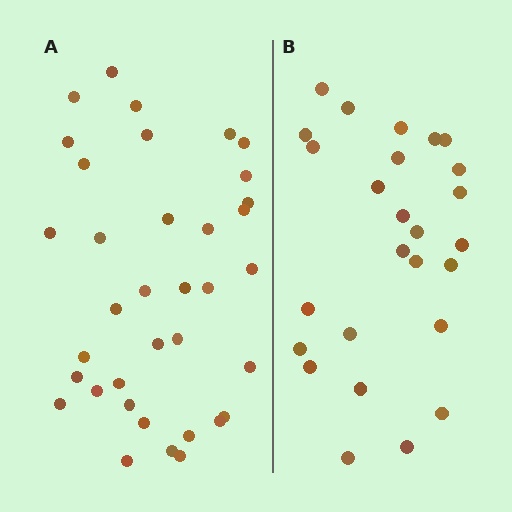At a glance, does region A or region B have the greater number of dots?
Region A (the left region) has more dots.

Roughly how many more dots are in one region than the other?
Region A has roughly 10 or so more dots than region B.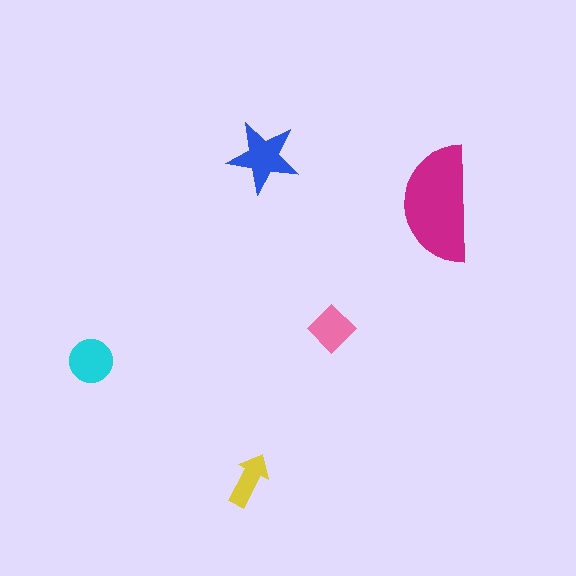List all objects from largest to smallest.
The magenta semicircle, the blue star, the cyan circle, the pink diamond, the yellow arrow.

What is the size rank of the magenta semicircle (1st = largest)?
1st.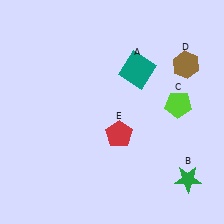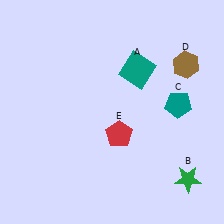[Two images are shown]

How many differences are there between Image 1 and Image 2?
There is 1 difference between the two images.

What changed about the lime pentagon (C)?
In Image 1, C is lime. In Image 2, it changed to teal.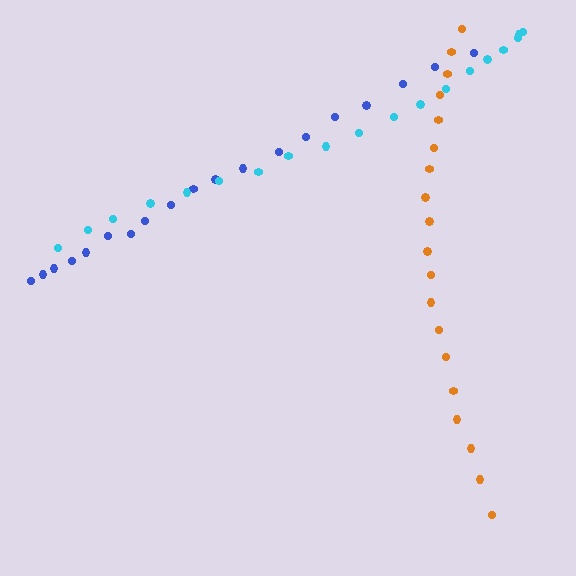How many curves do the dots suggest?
There are 3 distinct paths.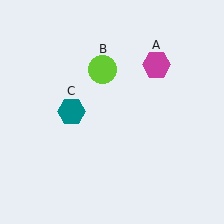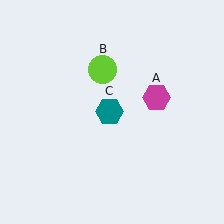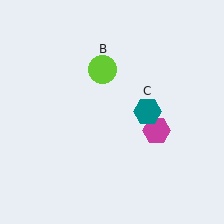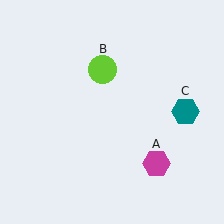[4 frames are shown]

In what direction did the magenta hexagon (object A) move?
The magenta hexagon (object A) moved down.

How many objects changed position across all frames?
2 objects changed position: magenta hexagon (object A), teal hexagon (object C).